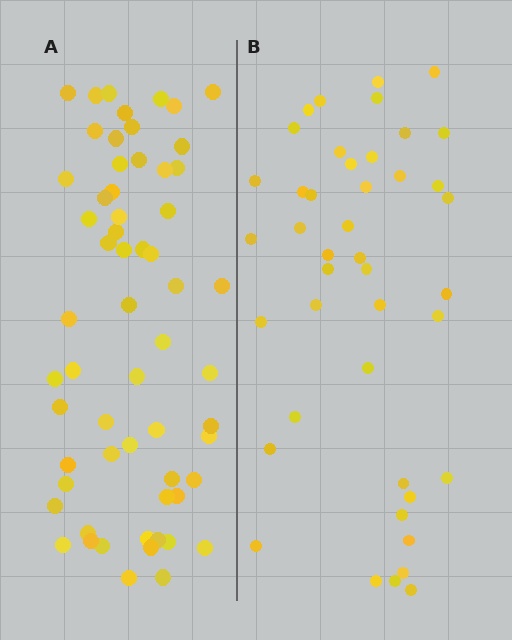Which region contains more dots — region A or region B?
Region A (the left region) has more dots.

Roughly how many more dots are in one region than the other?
Region A has approximately 15 more dots than region B.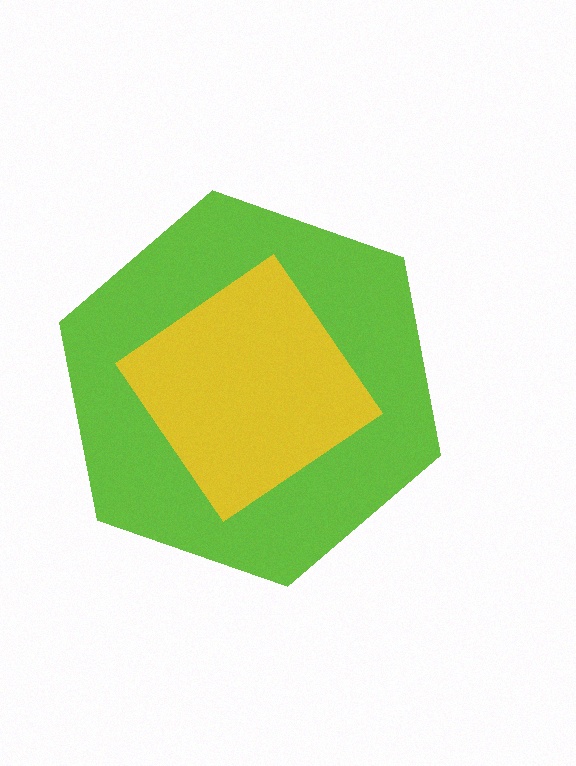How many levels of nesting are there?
2.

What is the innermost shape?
The yellow diamond.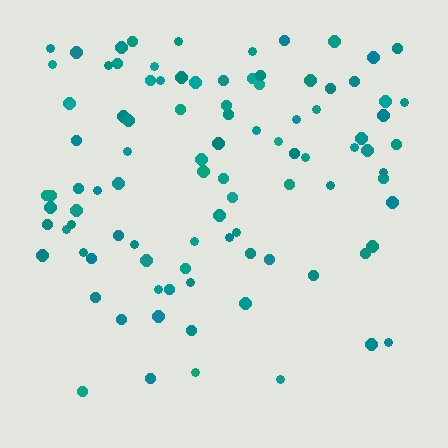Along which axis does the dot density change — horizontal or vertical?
Vertical.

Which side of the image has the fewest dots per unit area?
The bottom.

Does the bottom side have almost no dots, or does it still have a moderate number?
Still a moderate number, just noticeably fewer than the top.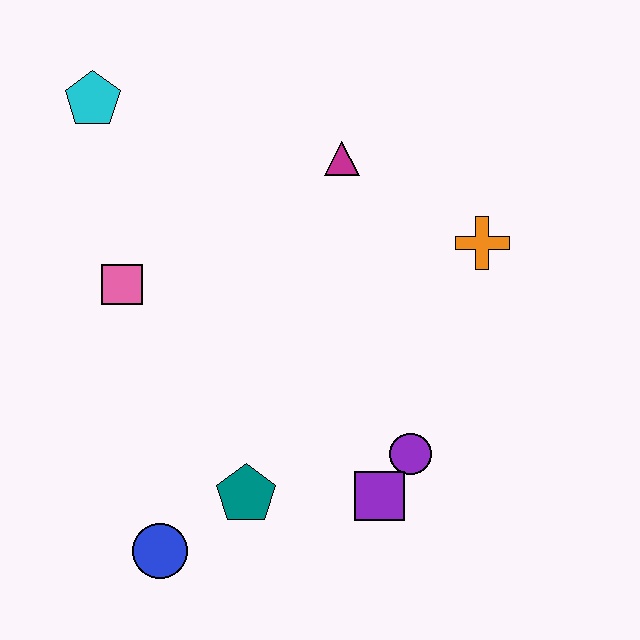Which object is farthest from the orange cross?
The blue circle is farthest from the orange cross.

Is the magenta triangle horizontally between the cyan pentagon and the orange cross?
Yes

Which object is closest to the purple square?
The purple circle is closest to the purple square.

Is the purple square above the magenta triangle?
No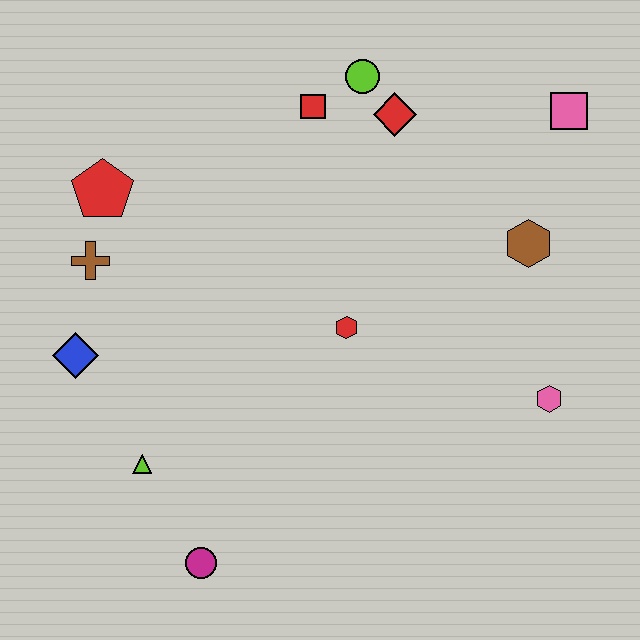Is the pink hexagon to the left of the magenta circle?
No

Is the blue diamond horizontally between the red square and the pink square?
No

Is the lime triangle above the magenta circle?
Yes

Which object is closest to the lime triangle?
The magenta circle is closest to the lime triangle.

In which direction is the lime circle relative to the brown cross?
The lime circle is to the right of the brown cross.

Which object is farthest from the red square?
The magenta circle is farthest from the red square.